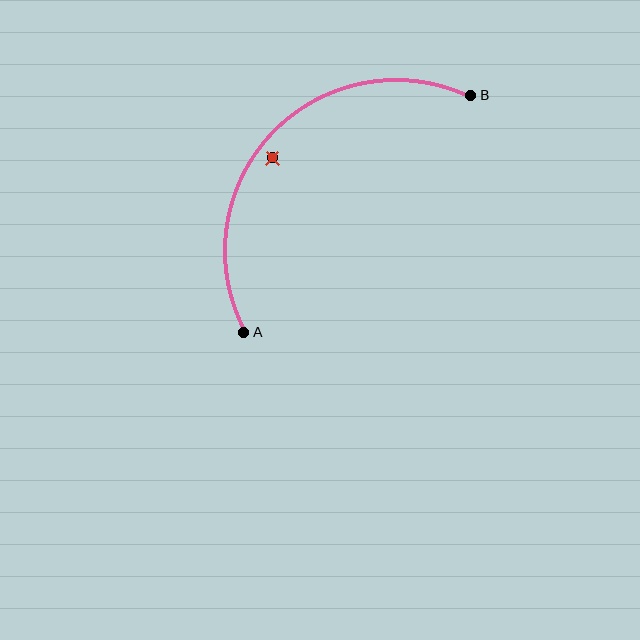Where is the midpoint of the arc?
The arc midpoint is the point on the curve farthest from the straight line joining A and B. It sits above and to the left of that line.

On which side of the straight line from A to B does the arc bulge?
The arc bulges above and to the left of the straight line connecting A and B.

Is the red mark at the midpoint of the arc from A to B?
No — the red mark does not lie on the arc at all. It sits slightly inside the curve.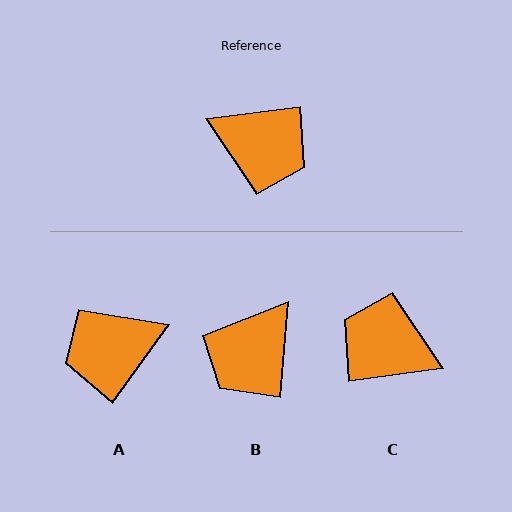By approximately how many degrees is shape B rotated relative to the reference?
Approximately 102 degrees clockwise.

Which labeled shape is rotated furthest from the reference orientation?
C, about 180 degrees away.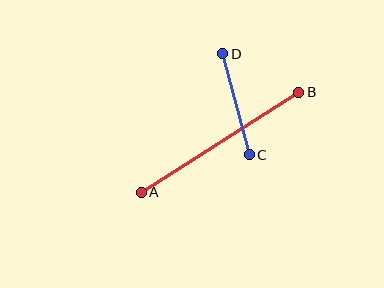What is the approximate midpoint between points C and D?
The midpoint is at approximately (236, 104) pixels.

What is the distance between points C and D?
The distance is approximately 104 pixels.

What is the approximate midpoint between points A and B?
The midpoint is at approximately (220, 142) pixels.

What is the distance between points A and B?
The distance is approximately 186 pixels.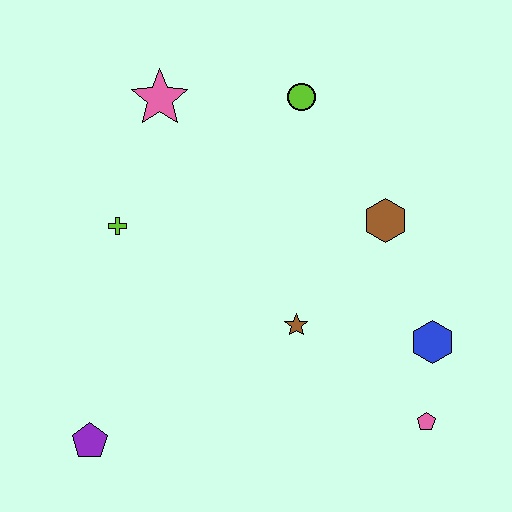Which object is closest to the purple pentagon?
The lime cross is closest to the purple pentagon.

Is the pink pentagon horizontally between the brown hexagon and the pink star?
No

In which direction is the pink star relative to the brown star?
The pink star is above the brown star.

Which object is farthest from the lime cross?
The pink pentagon is farthest from the lime cross.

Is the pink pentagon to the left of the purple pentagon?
No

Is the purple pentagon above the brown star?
No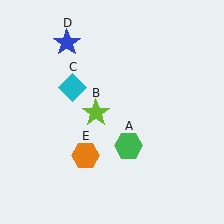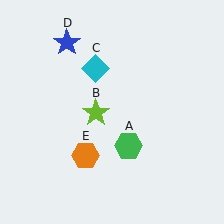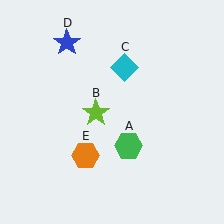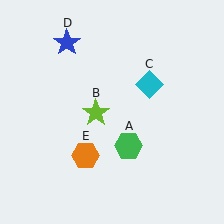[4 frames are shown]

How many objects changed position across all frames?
1 object changed position: cyan diamond (object C).